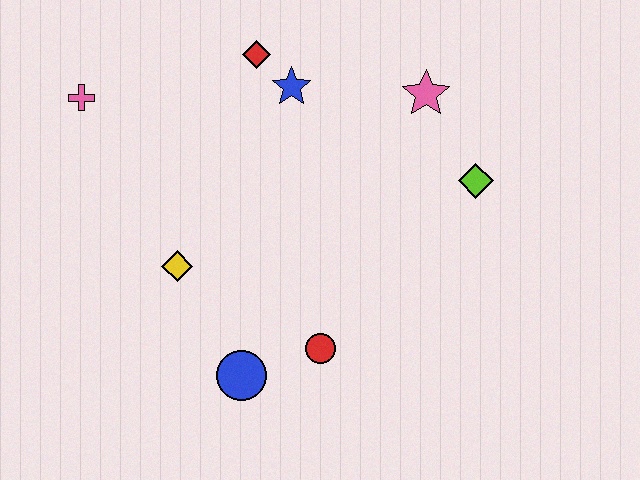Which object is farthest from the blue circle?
The pink star is farthest from the blue circle.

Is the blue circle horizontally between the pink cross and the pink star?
Yes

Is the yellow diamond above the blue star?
No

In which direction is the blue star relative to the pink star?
The blue star is to the left of the pink star.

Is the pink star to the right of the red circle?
Yes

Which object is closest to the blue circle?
The red circle is closest to the blue circle.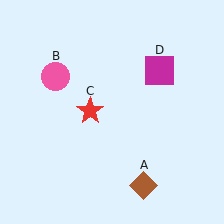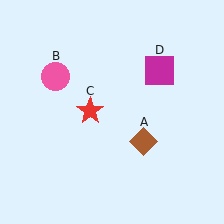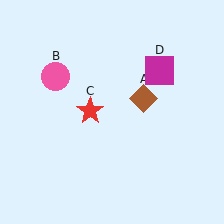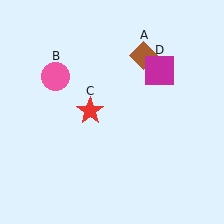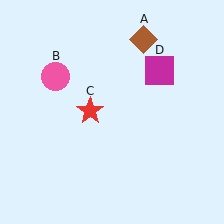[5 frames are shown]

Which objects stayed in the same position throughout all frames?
Pink circle (object B) and red star (object C) and magenta square (object D) remained stationary.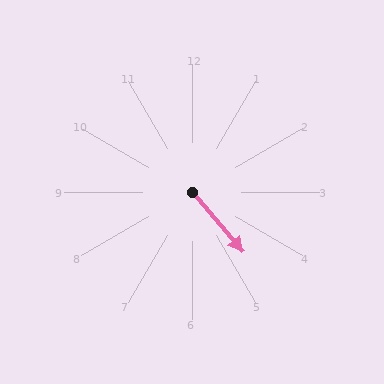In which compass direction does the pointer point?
Southeast.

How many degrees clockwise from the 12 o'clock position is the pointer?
Approximately 140 degrees.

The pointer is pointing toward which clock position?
Roughly 5 o'clock.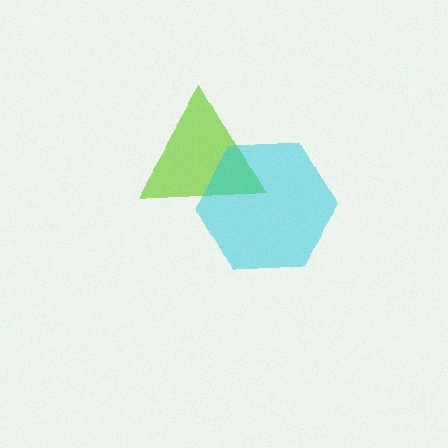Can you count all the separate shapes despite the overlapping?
Yes, there are 2 separate shapes.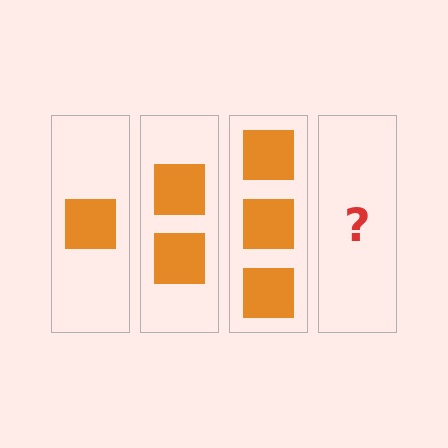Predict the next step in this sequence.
The next step is 4 squares.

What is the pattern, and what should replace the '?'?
The pattern is that each step adds one more square. The '?' should be 4 squares.